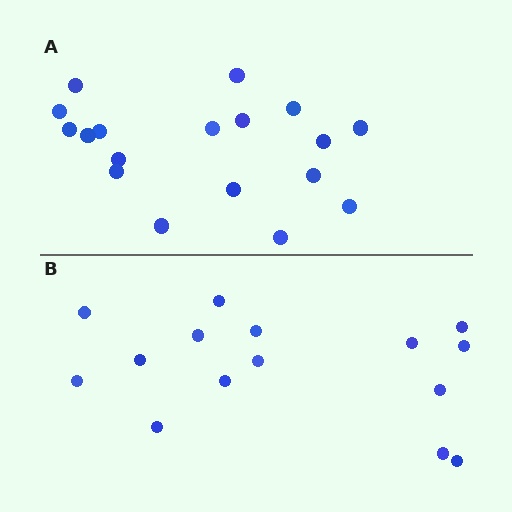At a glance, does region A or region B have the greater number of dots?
Region A (the top region) has more dots.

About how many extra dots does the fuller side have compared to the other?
Region A has just a few more — roughly 2 or 3 more dots than region B.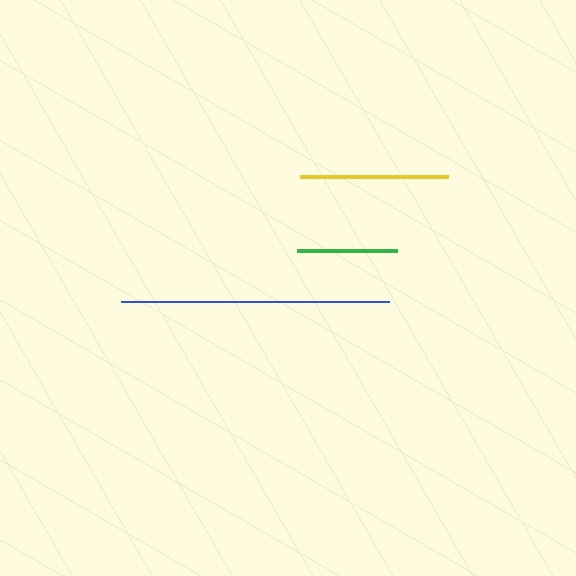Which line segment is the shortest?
The green line is the shortest at approximately 100 pixels.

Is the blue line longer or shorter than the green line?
The blue line is longer than the green line.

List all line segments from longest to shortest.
From longest to shortest: blue, yellow, green.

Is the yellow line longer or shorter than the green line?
The yellow line is longer than the green line.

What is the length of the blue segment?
The blue segment is approximately 268 pixels long.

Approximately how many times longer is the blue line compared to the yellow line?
The blue line is approximately 1.8 times the length of the yellow line.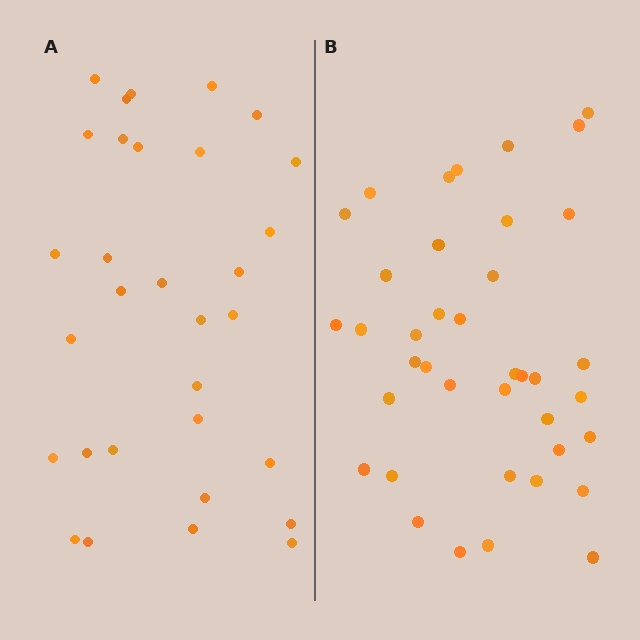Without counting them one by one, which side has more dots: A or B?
Region B (the right region) has more dots.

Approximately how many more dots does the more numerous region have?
Region B has roughly 8 or so more dots than region A.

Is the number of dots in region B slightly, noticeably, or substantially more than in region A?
Region B has noticeably more, but not dramatically so. The ratio is roughly 1.3 to 1.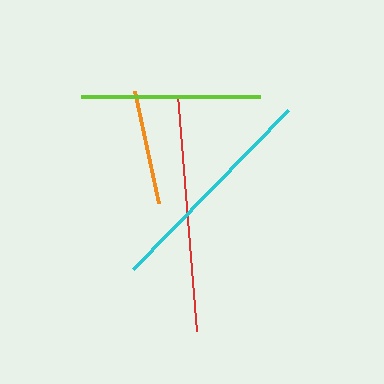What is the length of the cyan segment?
The cyan segment is approximately 221 pixels long.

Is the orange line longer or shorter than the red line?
The red line is longer than the orange line.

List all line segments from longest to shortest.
From longest to shortest: red, cyan, lime, orange.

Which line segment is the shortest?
The orange line is the shortest at approximately 115 pixels.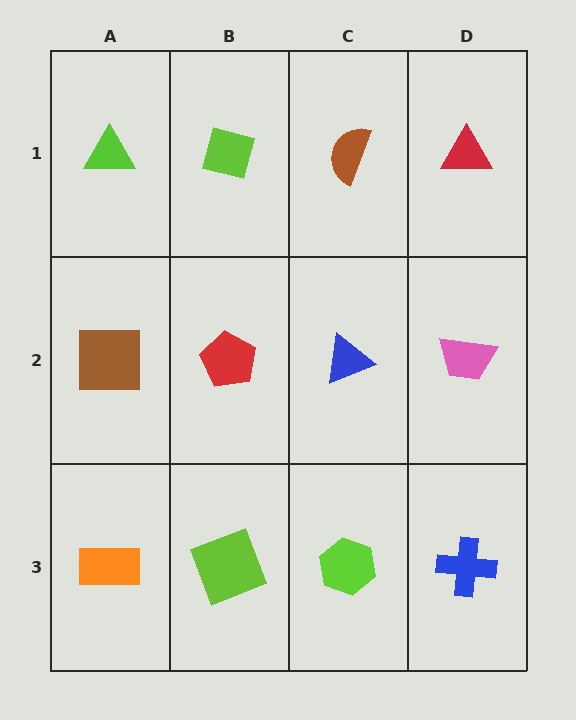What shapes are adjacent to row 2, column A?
A lime triangle (row 1, column A), an orange rectangle (row 3, column A), a red pentagon (row 2, column B).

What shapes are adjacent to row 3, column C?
A blue triangle (row 2, column C), a lime square (row 3, column B), a blue cross (row 3, column D).